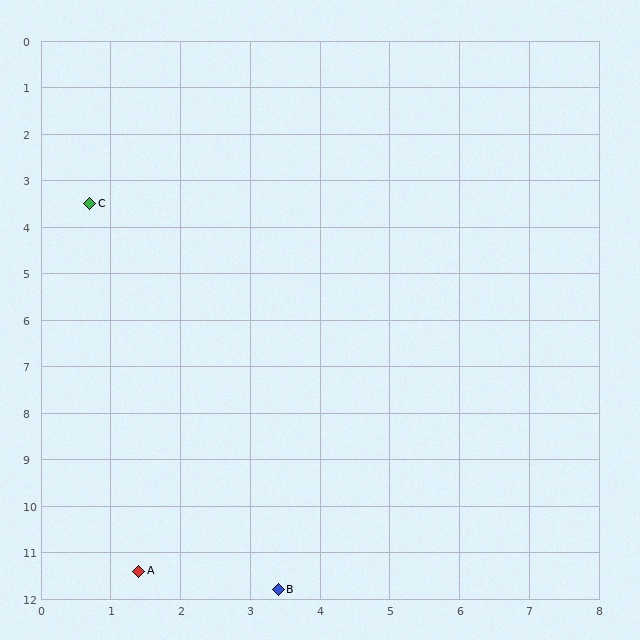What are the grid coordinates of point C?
Point C is at approximately (0.7, 3.5).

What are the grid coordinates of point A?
Point A is at approximately (1.4, 11.4).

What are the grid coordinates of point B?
Point B is at approximately (3.4, 11.8).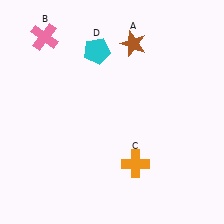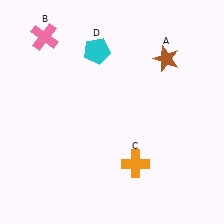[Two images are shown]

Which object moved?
The brown star (A) moved right.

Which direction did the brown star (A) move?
The brown star (A) moved right.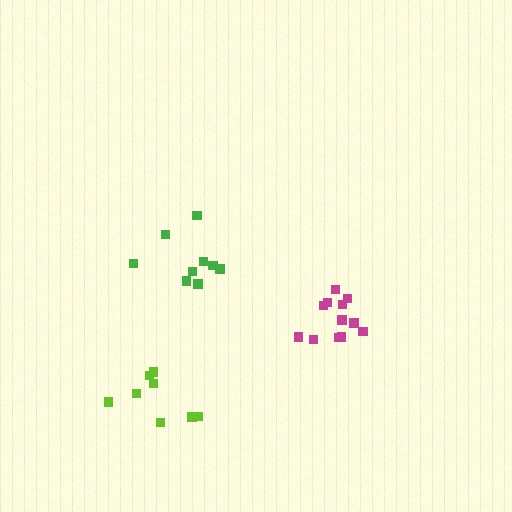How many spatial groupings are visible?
There are 3 spatial groupings.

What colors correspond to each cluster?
The clusters are colored: magenta, lime, green.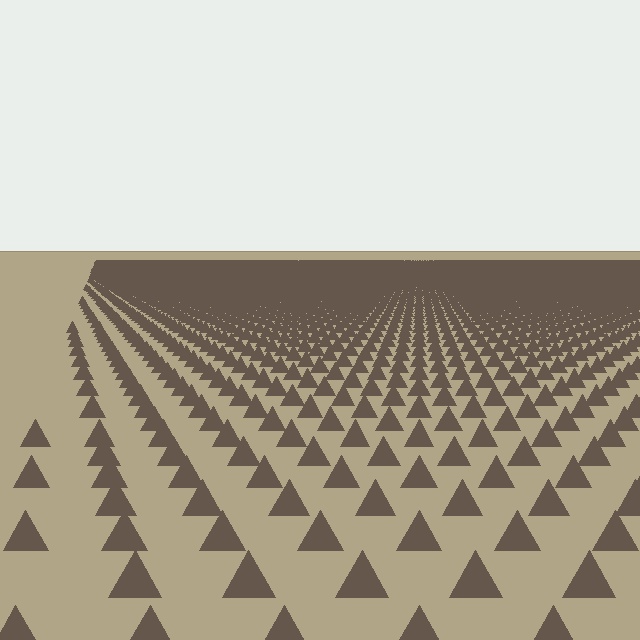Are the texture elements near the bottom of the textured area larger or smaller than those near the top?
Larger. Near the bottom, elements are closer to the viewer and appear at a bigger on-screen size.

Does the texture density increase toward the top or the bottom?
Density increases toward the top.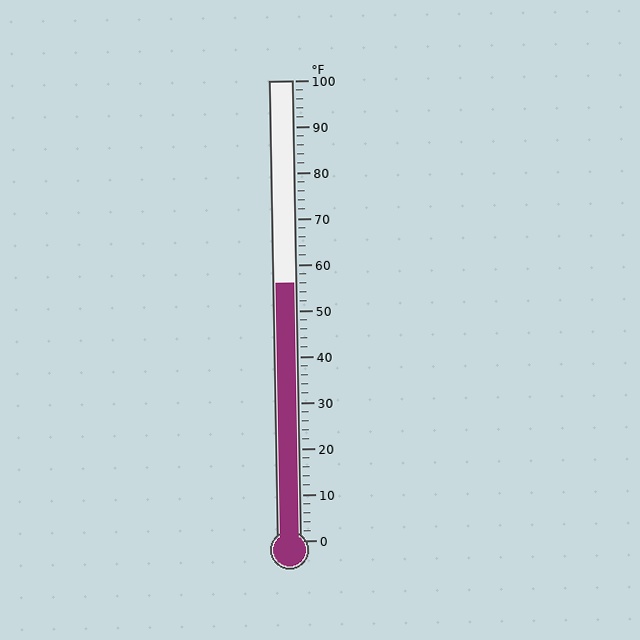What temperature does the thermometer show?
The thermometer shows approximately 56°F.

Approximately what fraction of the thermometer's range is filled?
The thermometer is filled to approximately 55% of its range.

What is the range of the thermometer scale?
The thermometer scale ranges from 0°F to 100°F.